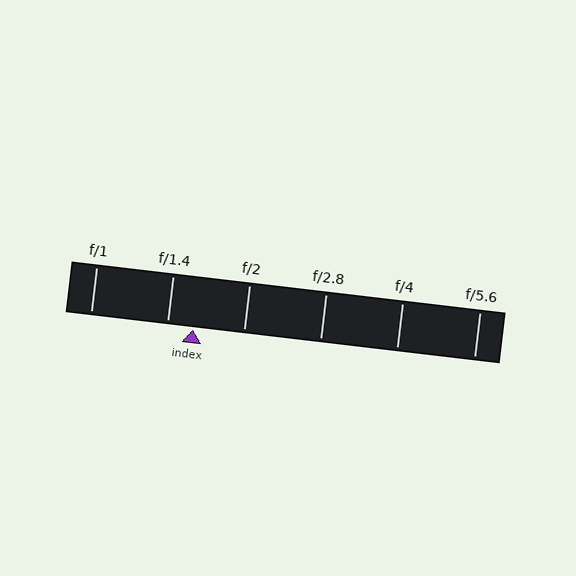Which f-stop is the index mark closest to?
The index mark is closest to f/1.4.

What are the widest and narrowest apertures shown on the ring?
The widest aperture shown is f/1 and the narrowest is f/5.6.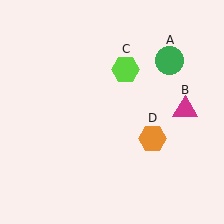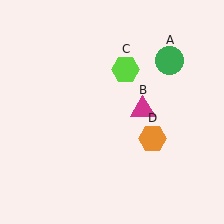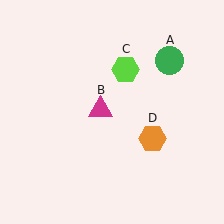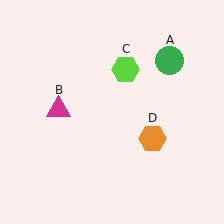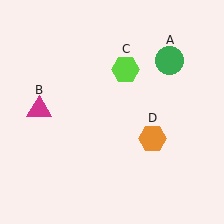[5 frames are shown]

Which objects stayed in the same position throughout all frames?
Green circle (object A) and lime hexagon (object C) and orange hexagon (object D) remained stationary.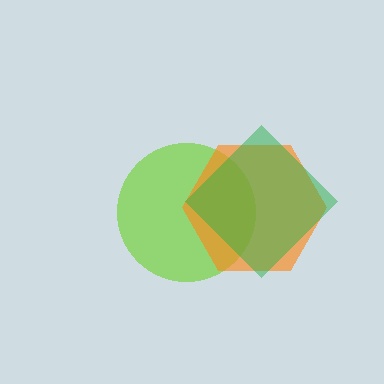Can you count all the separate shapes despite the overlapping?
Yes, there are 3 separate shapes.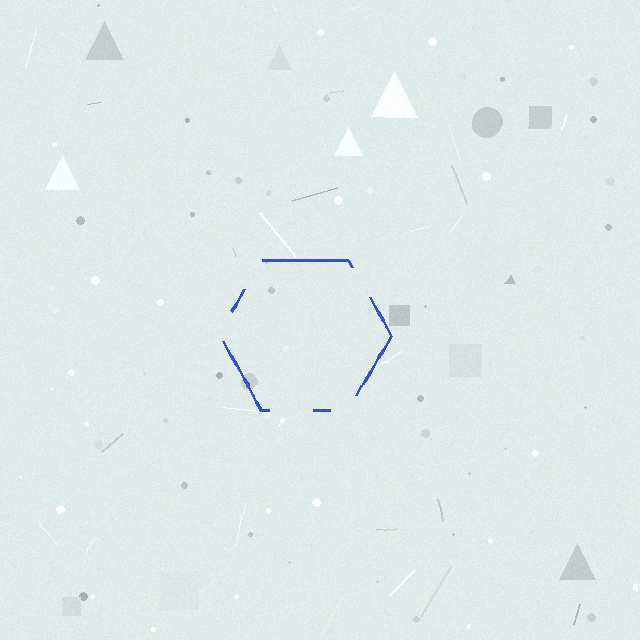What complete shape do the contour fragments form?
The contour fragments form a hexagon.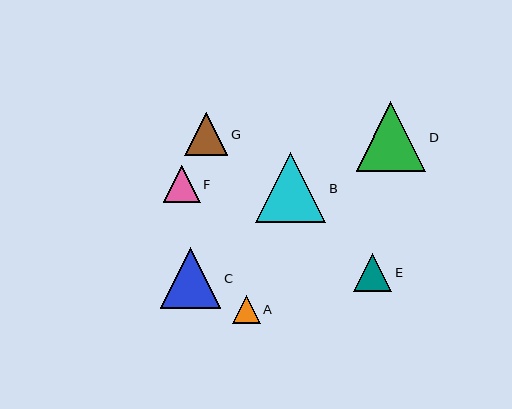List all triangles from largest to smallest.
From largest to smallest: B, D, C, G, E, F, A.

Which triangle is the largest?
Triangle B is the largest with a size of approximately 70 pixels.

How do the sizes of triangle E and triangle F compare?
Triangle E and triangle F are approximately the same size.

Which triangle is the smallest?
Triangle A is the smallest with a size of approximately 28 pixels.